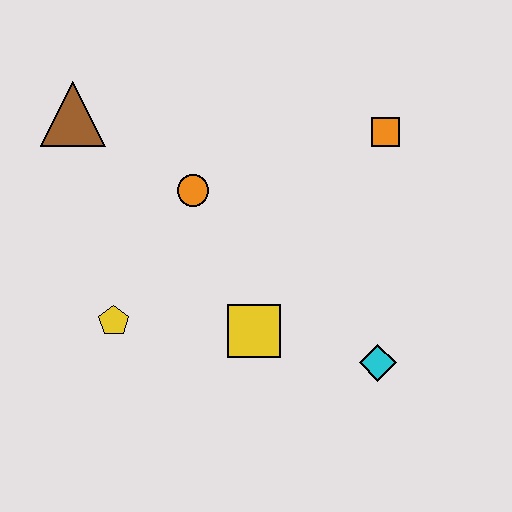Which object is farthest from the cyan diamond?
The brown triangle is farthest from the cyan diamond.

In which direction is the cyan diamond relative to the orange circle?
The cyan diamond is to the right of the orange circle.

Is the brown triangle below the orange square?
No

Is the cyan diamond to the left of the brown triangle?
No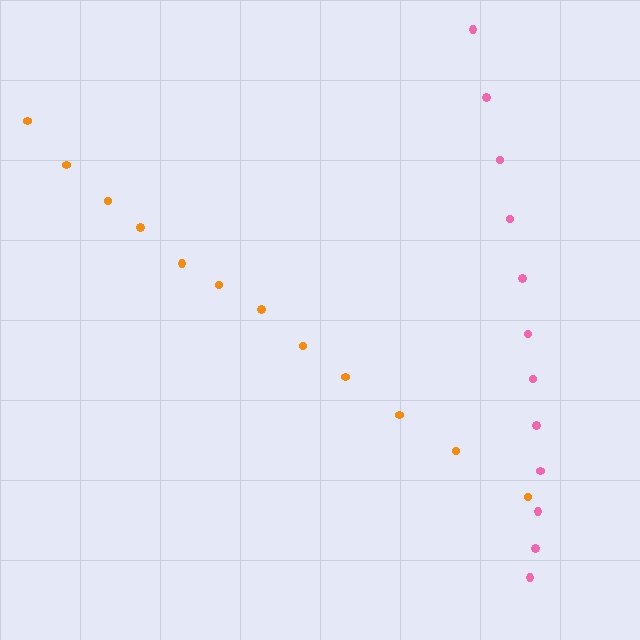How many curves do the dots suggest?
There are 2 distinct paths.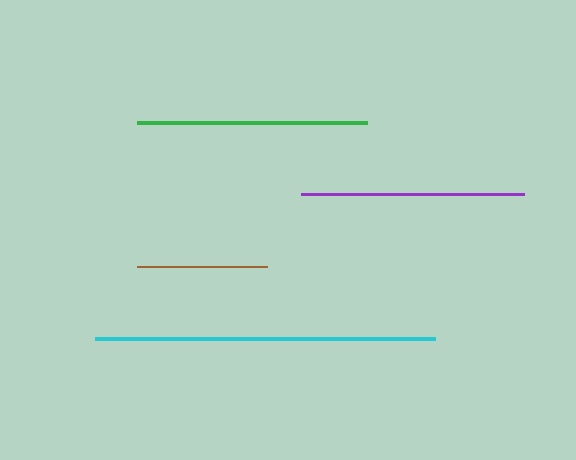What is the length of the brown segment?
The brown segment is approximately 130 pixels long.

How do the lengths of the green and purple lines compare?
The green and purple lines are approximately the same length.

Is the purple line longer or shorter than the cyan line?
The cyan line is longer than the purple line.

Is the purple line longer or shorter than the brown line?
The purple line is longer than the brown line.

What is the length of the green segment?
The green segment is approximately 230 pixels long.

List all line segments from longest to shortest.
From longest to shortest: cyan, green, purple, brown.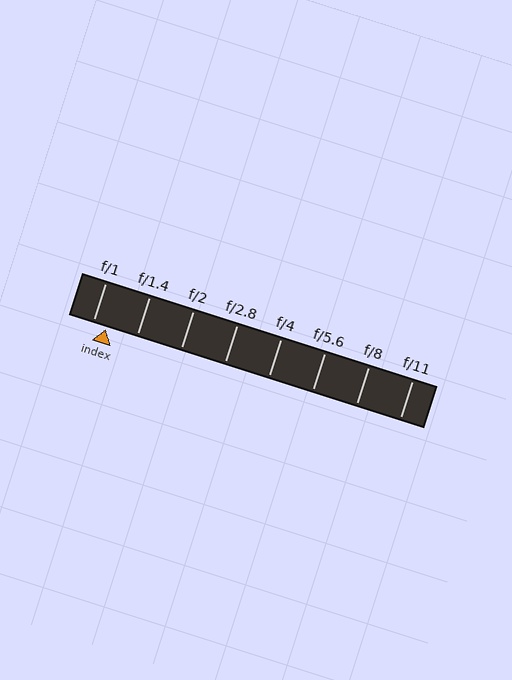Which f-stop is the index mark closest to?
The index mark is closest to f/1.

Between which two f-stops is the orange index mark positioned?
The index mark is between f/1 and f/1.4.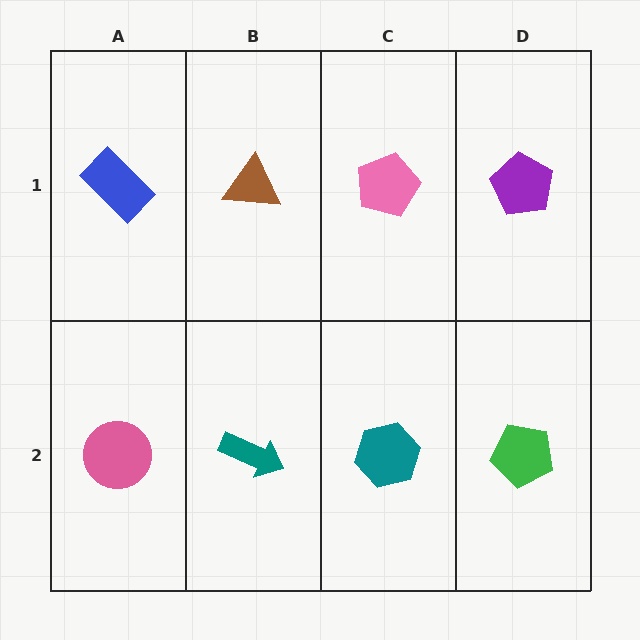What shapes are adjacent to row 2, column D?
A purple pentagon (row 1, column D), a teal hexagon (row 2, column C).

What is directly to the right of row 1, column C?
A purple pentagon.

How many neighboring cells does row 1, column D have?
2.